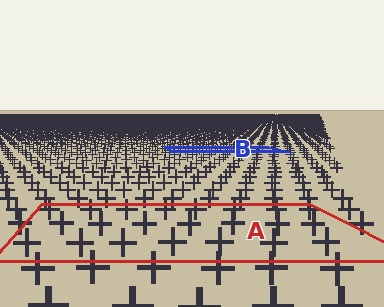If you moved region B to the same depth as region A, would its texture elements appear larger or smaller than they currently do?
They would appear larger. At a closer depth, the same texture elements are projected at a bigger on-screen size.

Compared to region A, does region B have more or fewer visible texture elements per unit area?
Region B has more texture elements per unit area — they are packed more densely because it is farther away.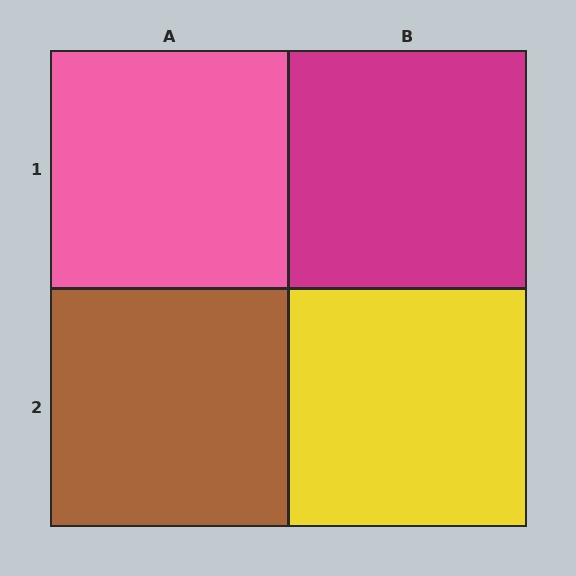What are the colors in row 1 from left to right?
Pink, magenta.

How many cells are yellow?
1 cell is yellow.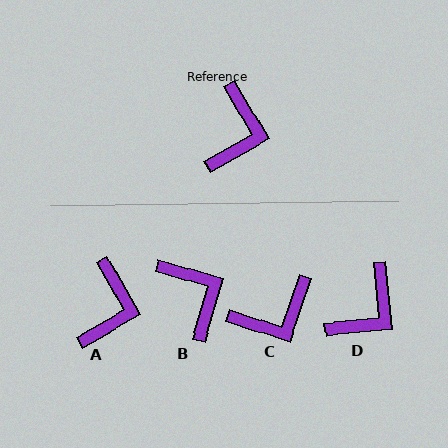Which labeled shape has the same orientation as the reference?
A.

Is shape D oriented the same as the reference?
No, it is off by about 24 degrees.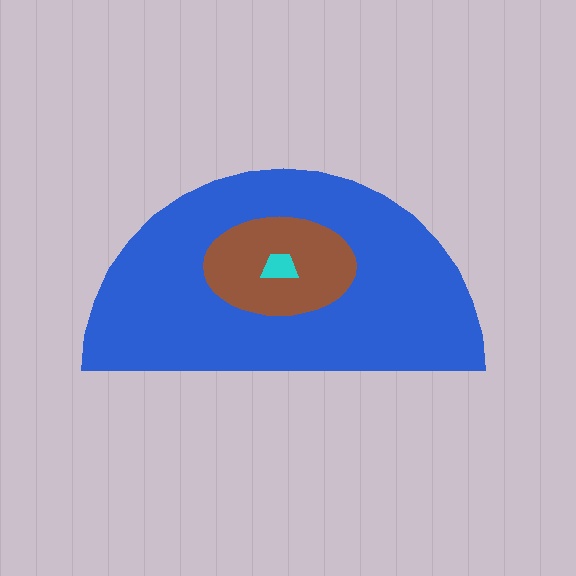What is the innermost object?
The cyan trapezoid.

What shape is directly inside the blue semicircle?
The brown ellipse.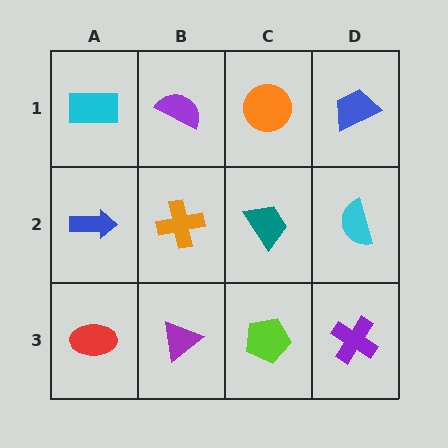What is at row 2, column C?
A teal trapezoid.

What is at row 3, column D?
A purple cross.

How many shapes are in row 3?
4 shapes.